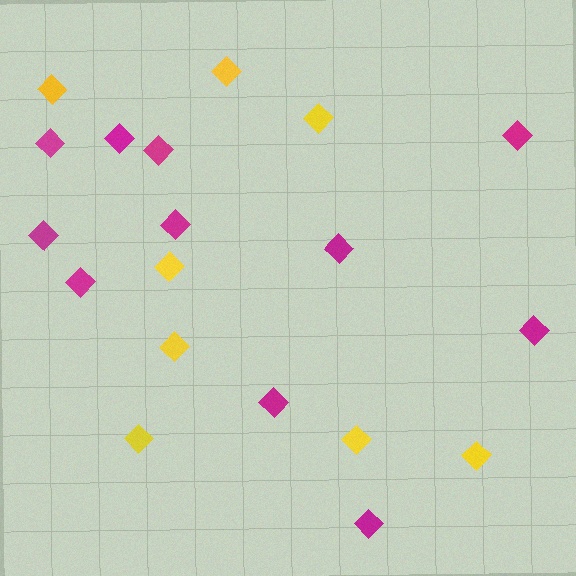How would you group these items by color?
There are 2 groups: one group of magenta diamonds (11) and one group of yellow diamonds (8).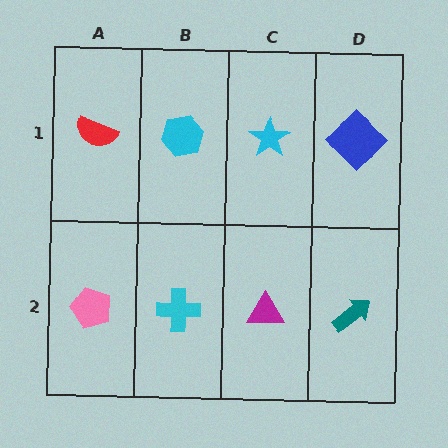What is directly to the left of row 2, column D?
A magenta triangle.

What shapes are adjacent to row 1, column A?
A pink pentagon (row 2, column A), a cyan hexagon (row 1, column B).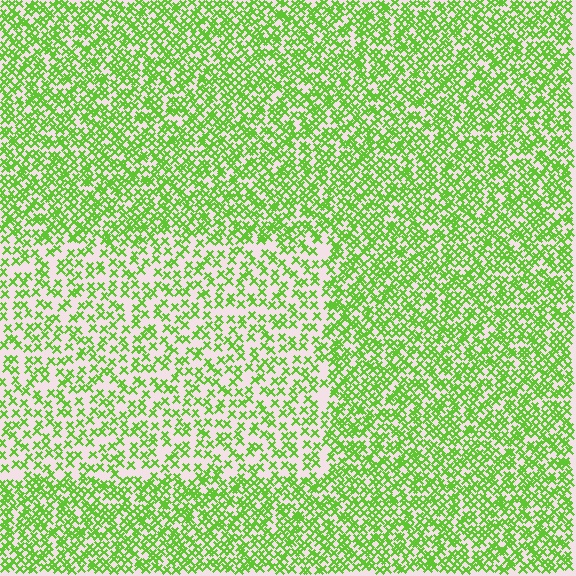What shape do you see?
I see a rectangle.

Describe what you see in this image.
The image contains small lime elements arranged at two different densities. A rectangle-shaped region is visible where the elements are less densely packed than the surrounding area.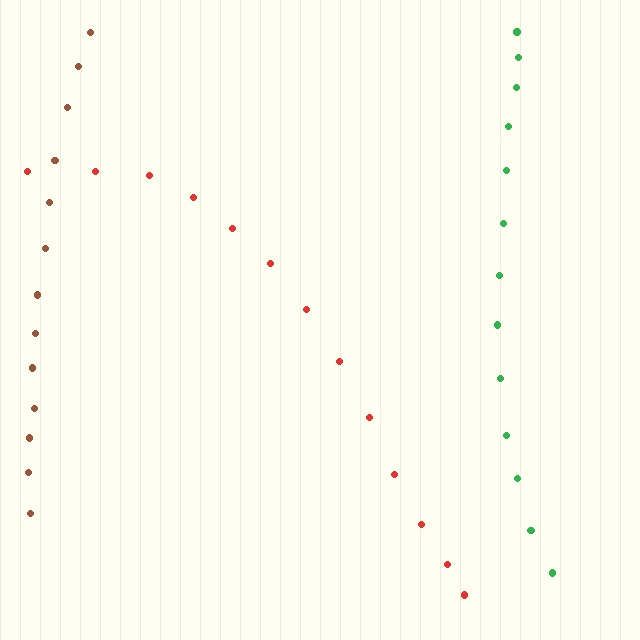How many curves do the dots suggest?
There are 3 distinct paths.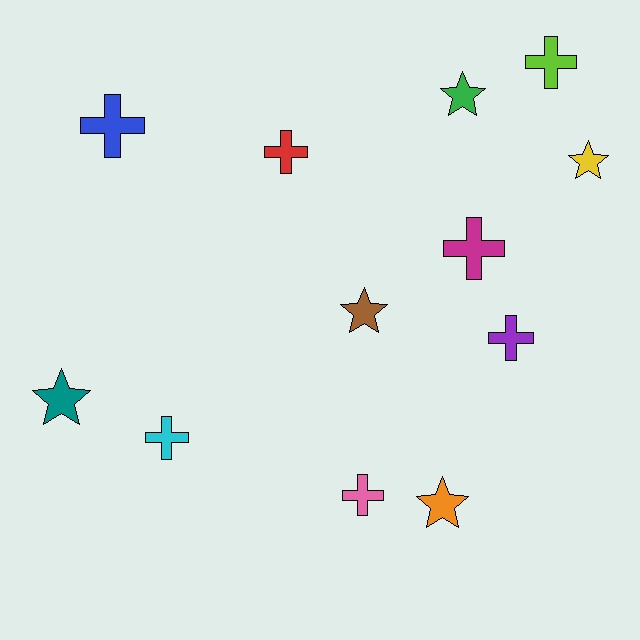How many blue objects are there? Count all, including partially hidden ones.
There is 1 blue object.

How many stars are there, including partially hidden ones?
There are 5 stars.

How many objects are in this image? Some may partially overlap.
There are 12 objects.